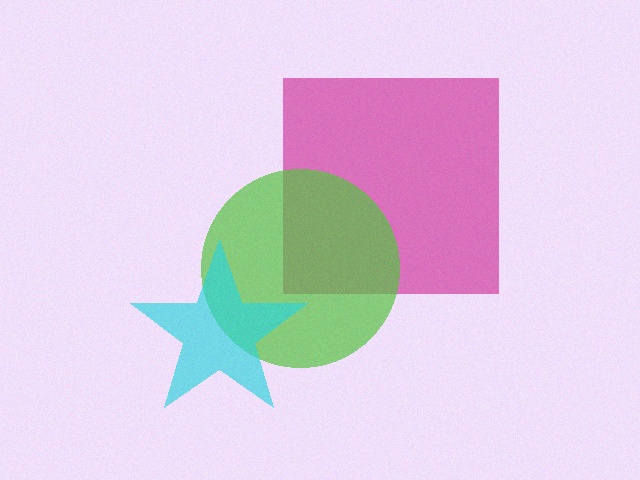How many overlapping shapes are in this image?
There are 3 overlapping shapes in the image.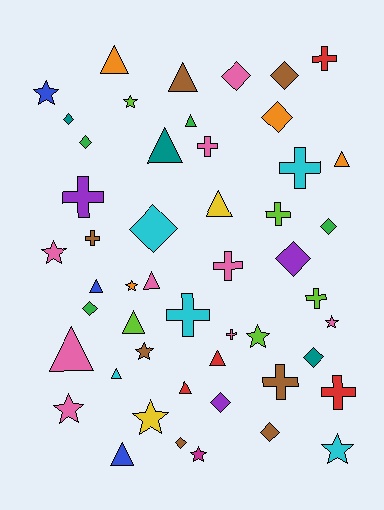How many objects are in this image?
There are 50 objects.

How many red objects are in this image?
There are 4 red objects.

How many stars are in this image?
There are 11 stars.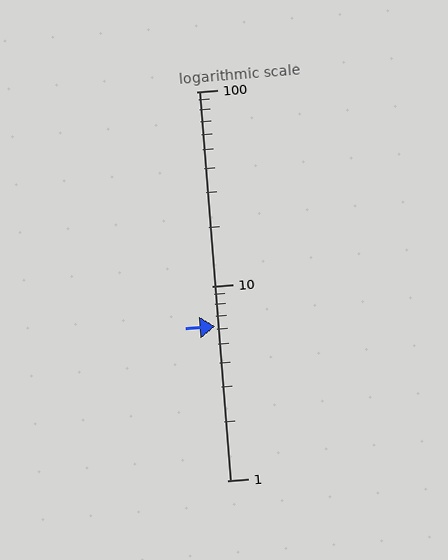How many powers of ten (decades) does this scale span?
The scale spans 2 decades, from 1 to 100.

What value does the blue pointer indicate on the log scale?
The pointer indicates approximately 6.2.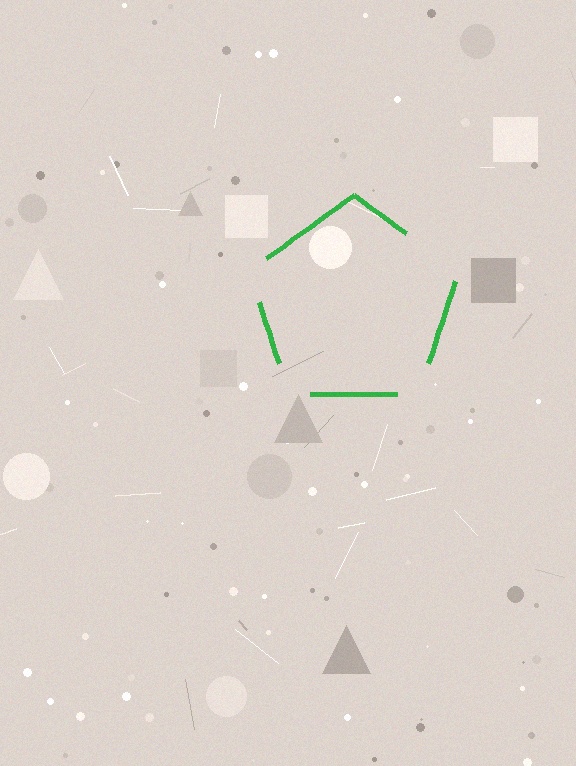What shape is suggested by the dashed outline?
The dashed outline suggests a pentagon.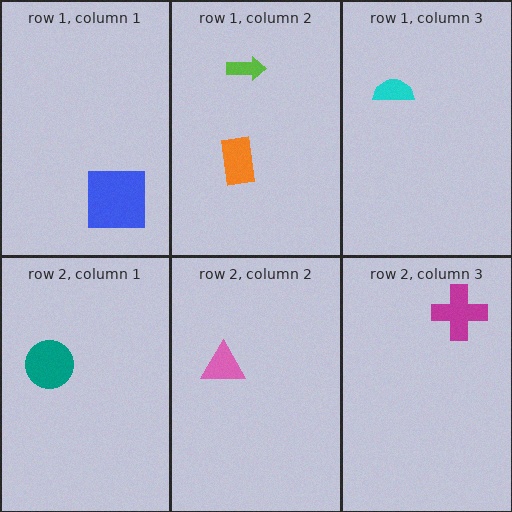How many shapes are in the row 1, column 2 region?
2.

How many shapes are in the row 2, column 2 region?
1.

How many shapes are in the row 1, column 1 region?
1.